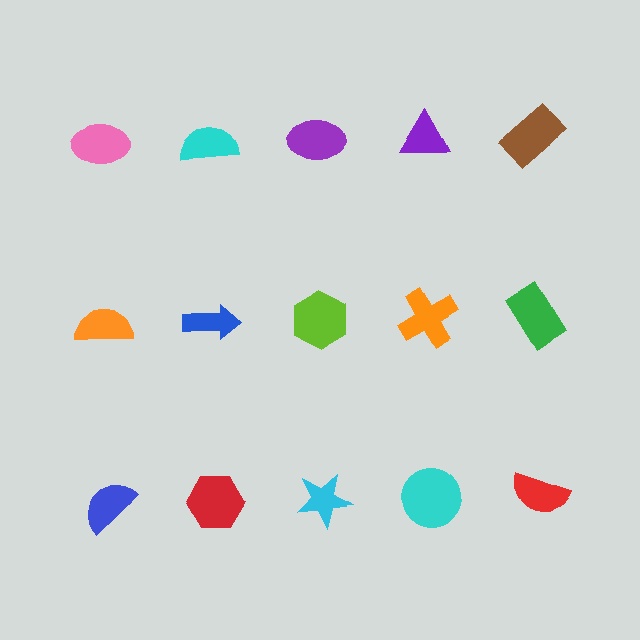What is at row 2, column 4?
An orange cross.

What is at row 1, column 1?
A pink ellipse.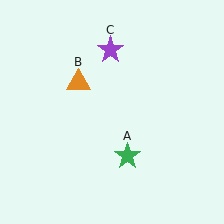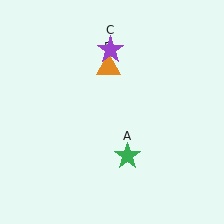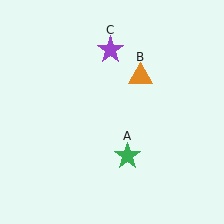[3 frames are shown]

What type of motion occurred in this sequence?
The orange triangle (object B) rotated clockwise around the center of the scene.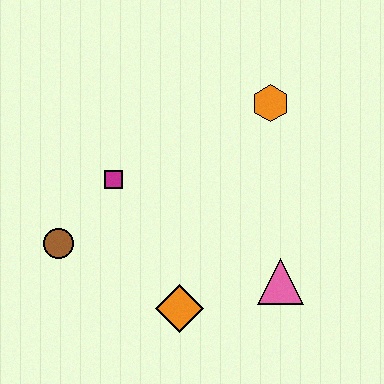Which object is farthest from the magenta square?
The pink triangle is farthest from the magenta square.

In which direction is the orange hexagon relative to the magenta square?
The orange hexagon is to the right of the magenta square.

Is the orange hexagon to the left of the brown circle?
No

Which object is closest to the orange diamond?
The pink triangle is closest to the orange diamond.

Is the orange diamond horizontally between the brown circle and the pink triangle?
Yes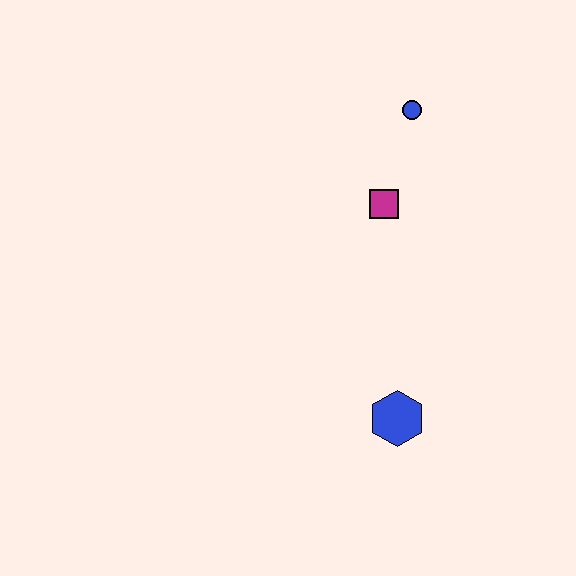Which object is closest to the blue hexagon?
The magenta square is closest to the blue hexagon.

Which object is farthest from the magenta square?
The blue hexagon is farthest from the magenta square.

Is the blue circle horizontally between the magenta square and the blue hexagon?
No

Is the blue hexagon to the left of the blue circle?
Yes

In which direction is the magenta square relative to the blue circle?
The magenta square is below the blue circle.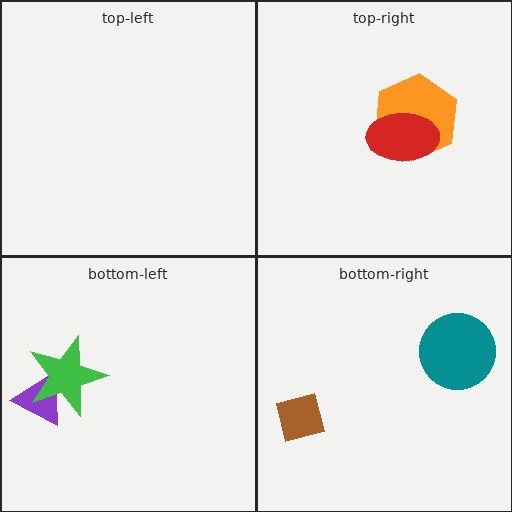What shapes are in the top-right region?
The orange hexagon, the red ellipse.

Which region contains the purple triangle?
The bottom-left region.